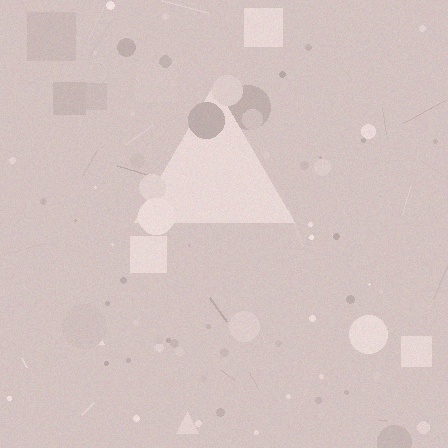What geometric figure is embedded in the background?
A triangle is embedded in the background.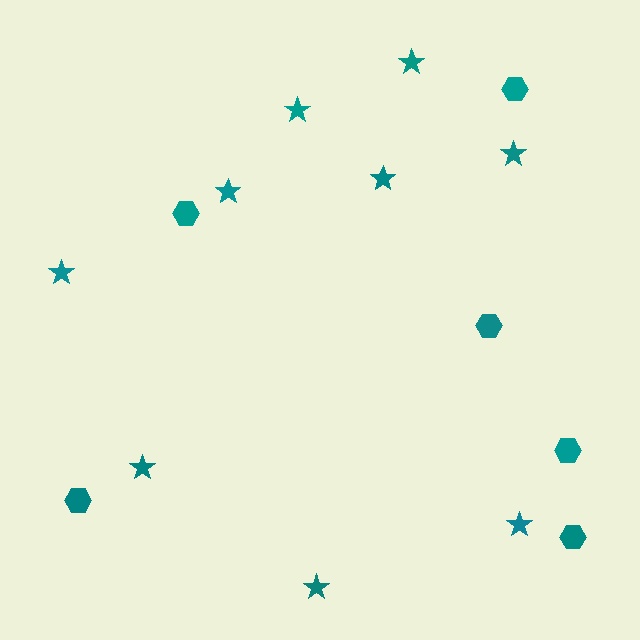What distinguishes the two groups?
There are 2 groups: one group of hexagons (6) and one group of stars (9).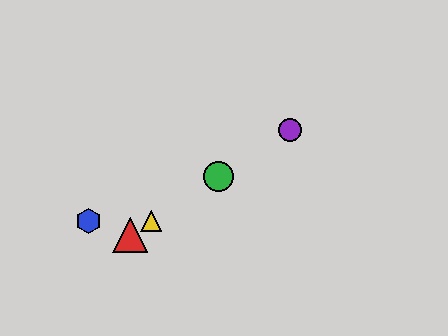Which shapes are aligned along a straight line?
The red triangle, the green circle, the yellow triangle, the purple circle are aligned along a straight line.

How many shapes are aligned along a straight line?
4 shapes (the red triangle, the green circle, the yellow triangle, the purple circle) are aligned along a straight line.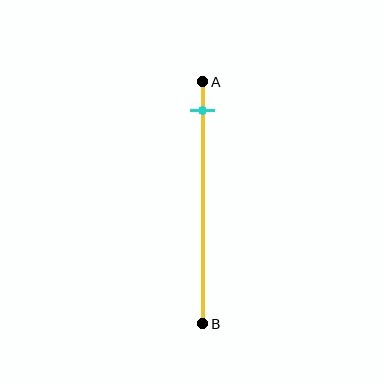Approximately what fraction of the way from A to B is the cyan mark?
The cyan mark is approximately 10% of the way from A to B.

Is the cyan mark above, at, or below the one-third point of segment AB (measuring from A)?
The cyan mark is above the one-third point of segment AB.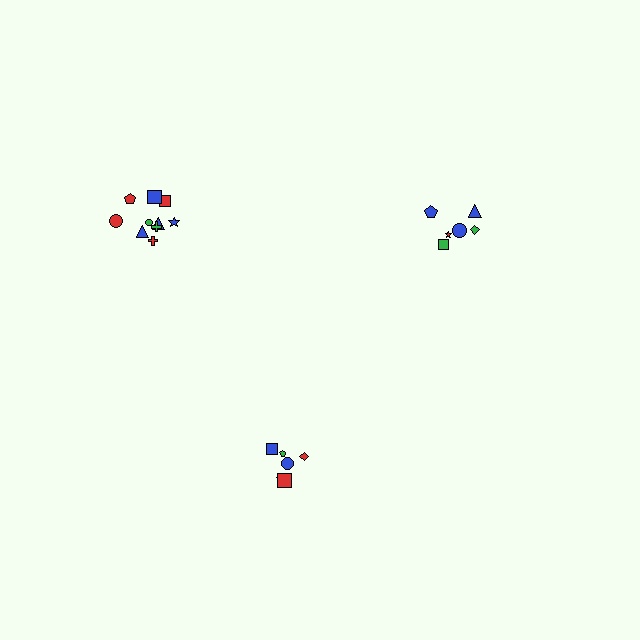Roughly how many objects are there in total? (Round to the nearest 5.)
Roughly 20 objects in total.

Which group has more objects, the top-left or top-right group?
The top-left group.